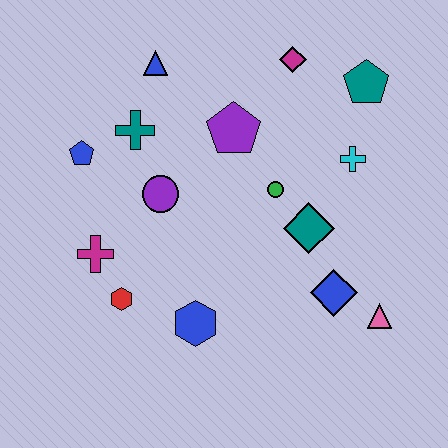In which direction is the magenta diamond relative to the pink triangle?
The magenta diamond is above the pink triangle.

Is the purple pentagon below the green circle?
No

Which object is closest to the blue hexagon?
The red hexagon is closest to the blue hexagon.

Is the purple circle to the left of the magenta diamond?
Yes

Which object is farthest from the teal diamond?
The blue pentagon is farthest from the teal diamond.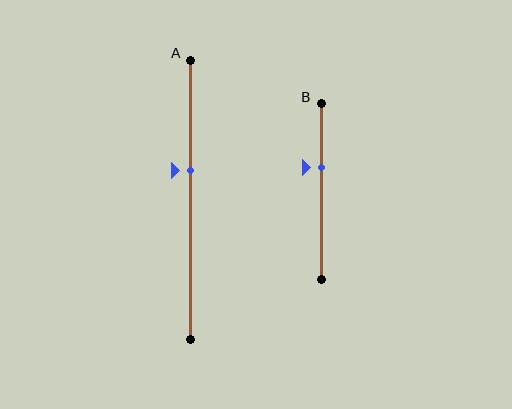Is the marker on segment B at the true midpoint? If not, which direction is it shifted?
No, the marker on segment B is shifted upward by about 14% of the segment length.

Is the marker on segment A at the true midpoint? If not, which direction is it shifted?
No, the marker on segment A is shifted upward by about 11% of the segment length.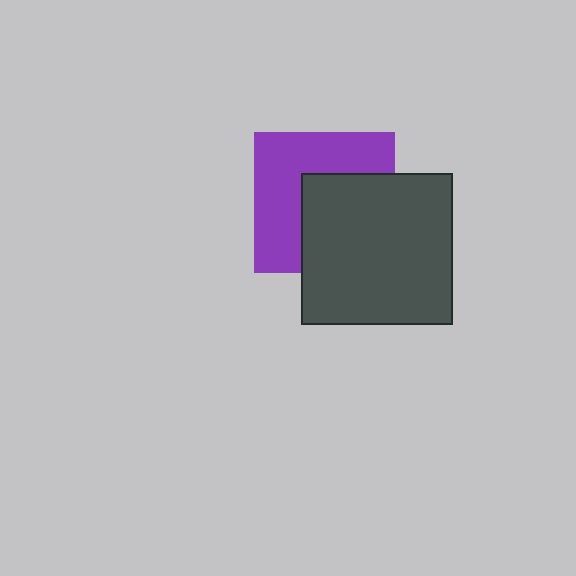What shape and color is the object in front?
The object in front is a dark gray square.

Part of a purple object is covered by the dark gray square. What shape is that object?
It is a square.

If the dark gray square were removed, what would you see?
You would see the complete purple square.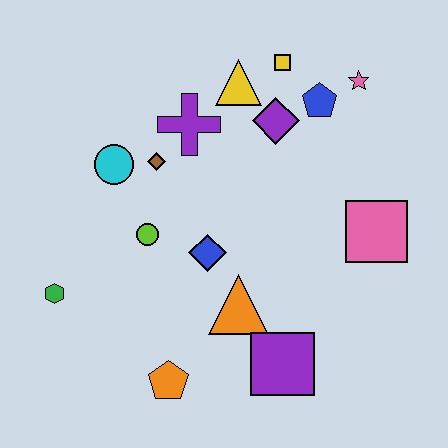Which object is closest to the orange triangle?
The blue diamond is closest to the orange triangle.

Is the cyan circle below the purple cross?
Yes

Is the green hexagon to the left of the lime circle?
Yes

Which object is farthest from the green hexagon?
The pink star is farthest from the green hexagon.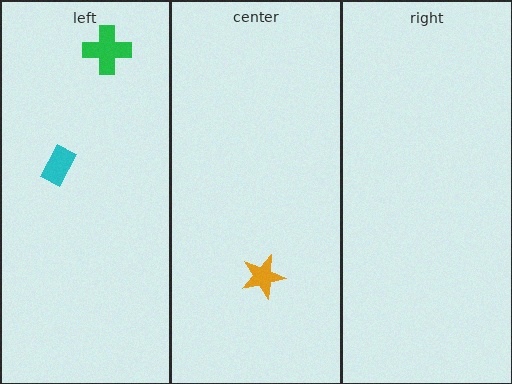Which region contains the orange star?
The center region.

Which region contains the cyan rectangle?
The left region.